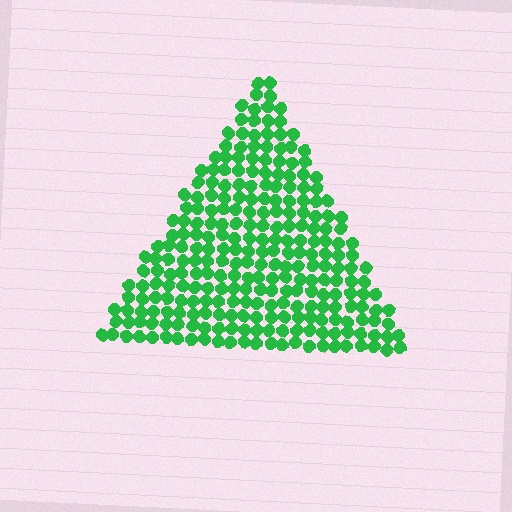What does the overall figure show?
The overall figure shows a triangle.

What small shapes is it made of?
It is made of small circles.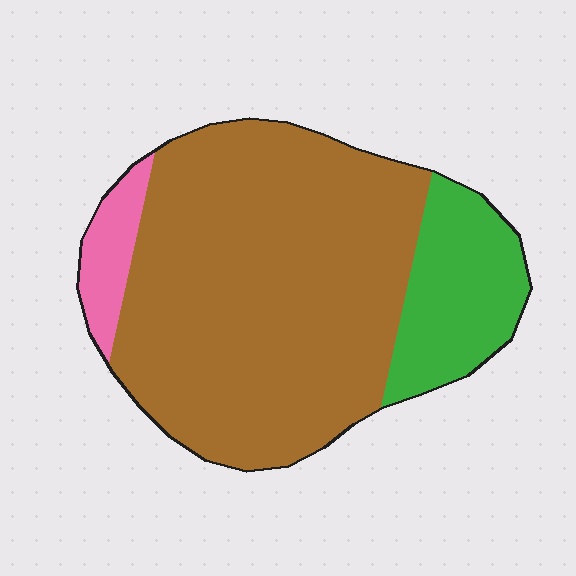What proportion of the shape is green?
Green covers 18% of the shape.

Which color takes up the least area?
Pink, at roughly 5%.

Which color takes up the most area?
Brown, at roughly 75%.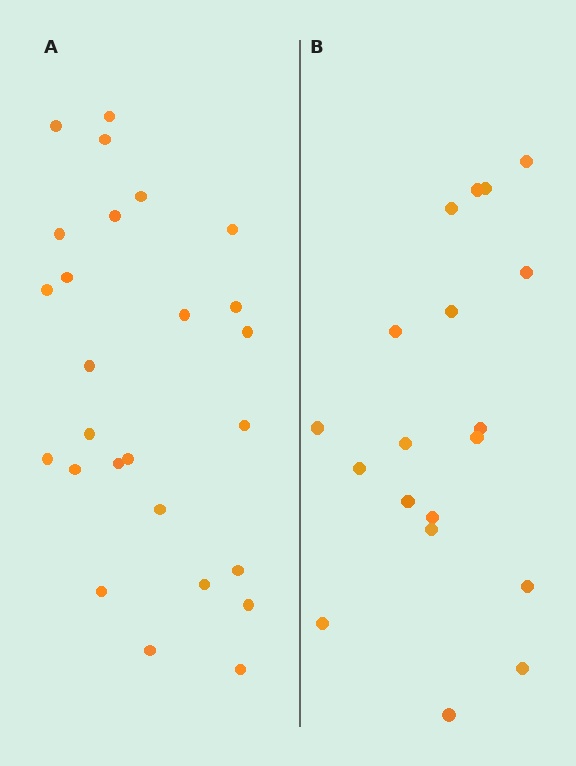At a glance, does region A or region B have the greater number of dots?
Region A (the left region) has more dots.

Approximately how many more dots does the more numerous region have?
Region A has roughly 8 or so more dots than region B.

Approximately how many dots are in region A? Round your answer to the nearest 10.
About 30 dots. (The exact count is 26, which rounds to 30.)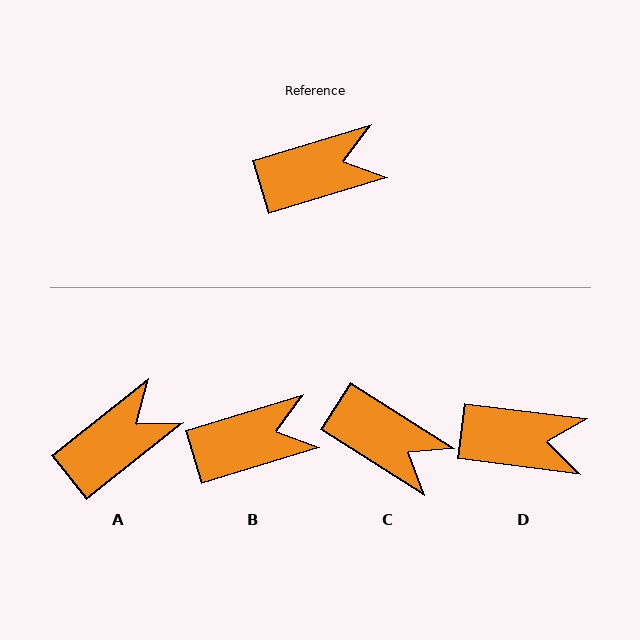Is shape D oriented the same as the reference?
No, it is off by about 24 degrees.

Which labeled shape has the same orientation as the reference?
B.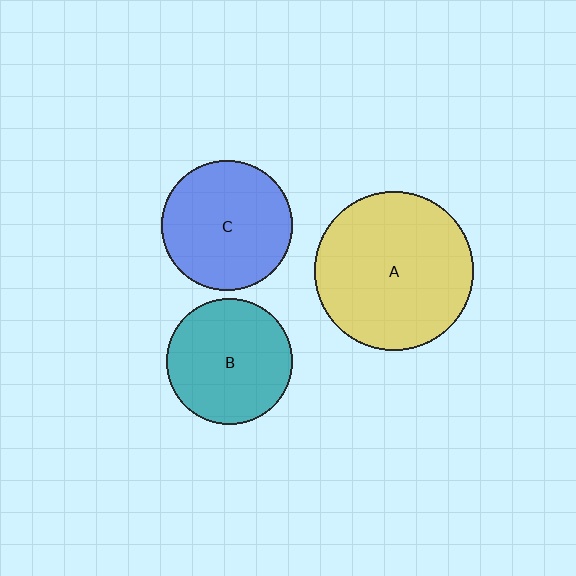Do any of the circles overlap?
No, none of the circles overlap.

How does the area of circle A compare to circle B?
Approximately 1.6 times.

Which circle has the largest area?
Circle A (yellow).